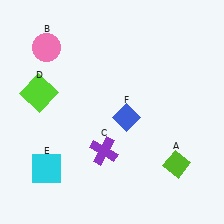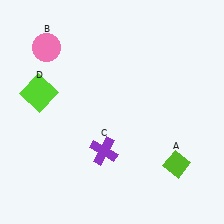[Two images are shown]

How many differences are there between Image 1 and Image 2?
There are 2 differences between the two images.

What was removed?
The blue diamond (F), the cyan square (E) were removed in Image 2.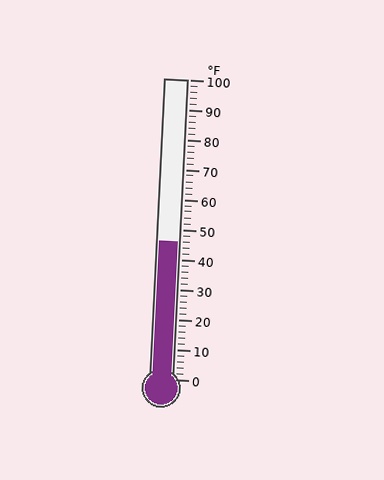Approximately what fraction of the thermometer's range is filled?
The thermometer is filled to approximately 45% of its range.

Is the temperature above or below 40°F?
The temperature is above 40°F.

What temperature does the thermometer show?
The thermometer shows approximately 46°F.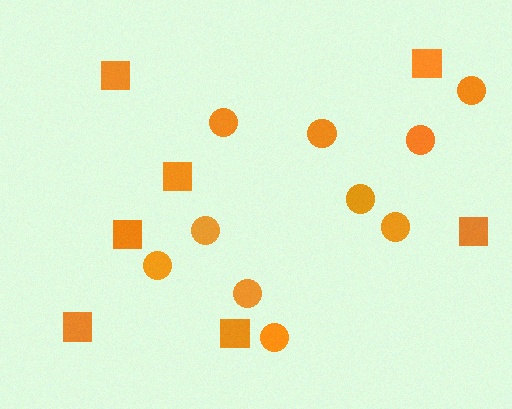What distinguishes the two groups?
There are 2 groups: one group of squares (7) and one group of circles (10).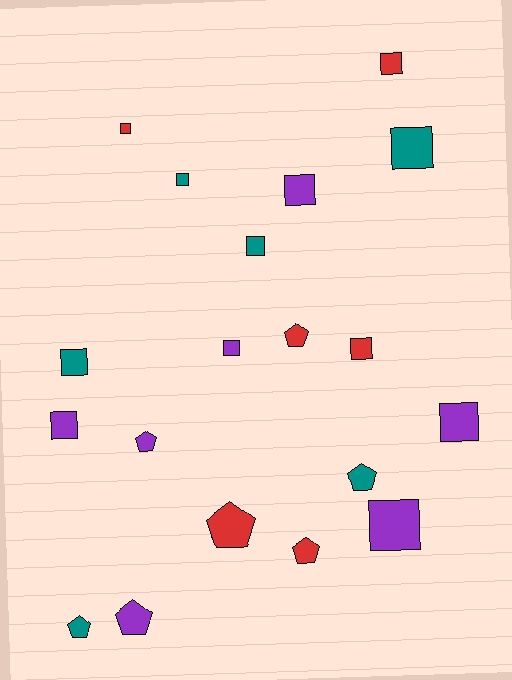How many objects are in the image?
There are 19 objects.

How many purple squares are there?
There are 5 purple squares.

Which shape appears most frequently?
Square, with 12 objects.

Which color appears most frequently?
Purple, with 7 objects.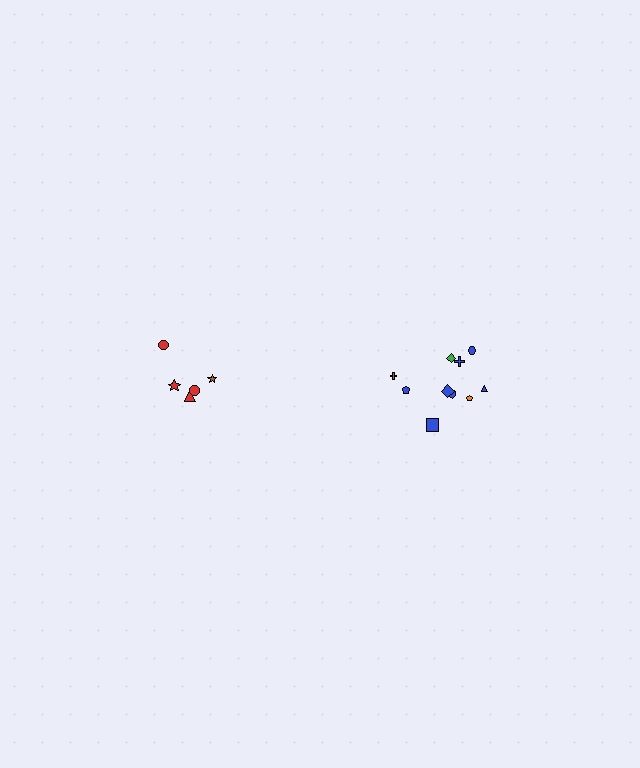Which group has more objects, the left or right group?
The right group.